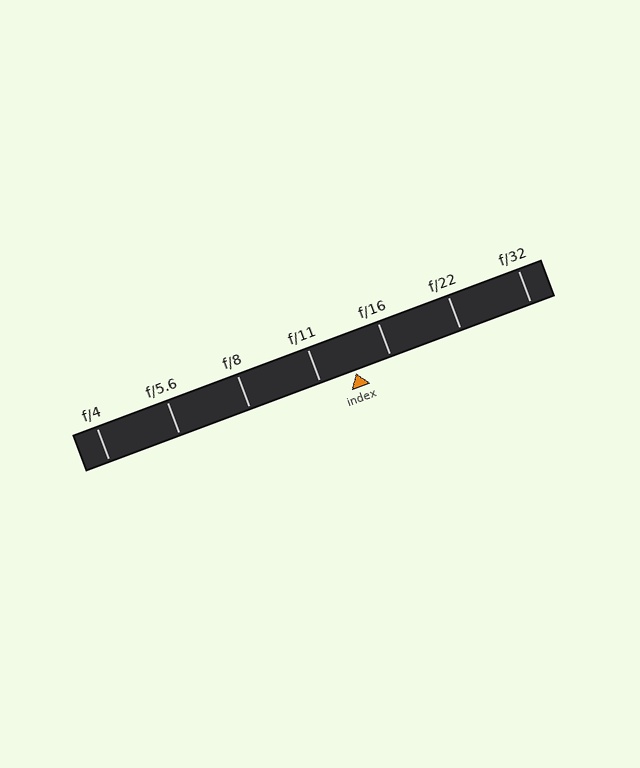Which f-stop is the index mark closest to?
The index mark is closest to f/11.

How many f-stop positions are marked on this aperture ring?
There are 7 f-stop positions marked.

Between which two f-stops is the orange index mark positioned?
The index mark is between f/11 and f/16.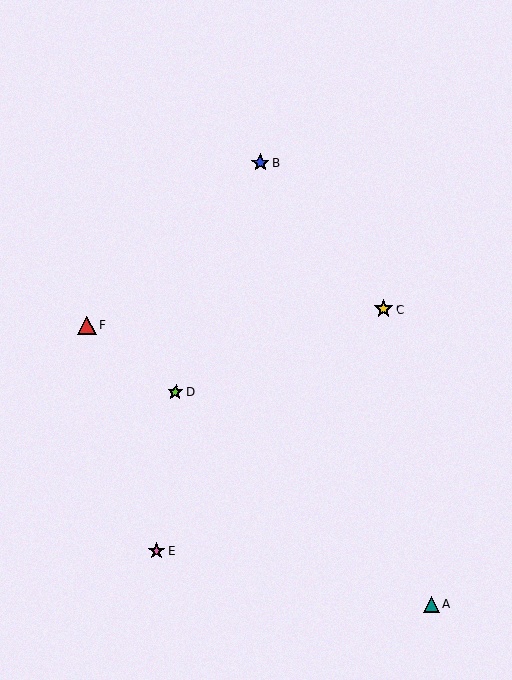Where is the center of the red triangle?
The center of the red triangle is at (87, 326).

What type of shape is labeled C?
Shape C is a yellow star.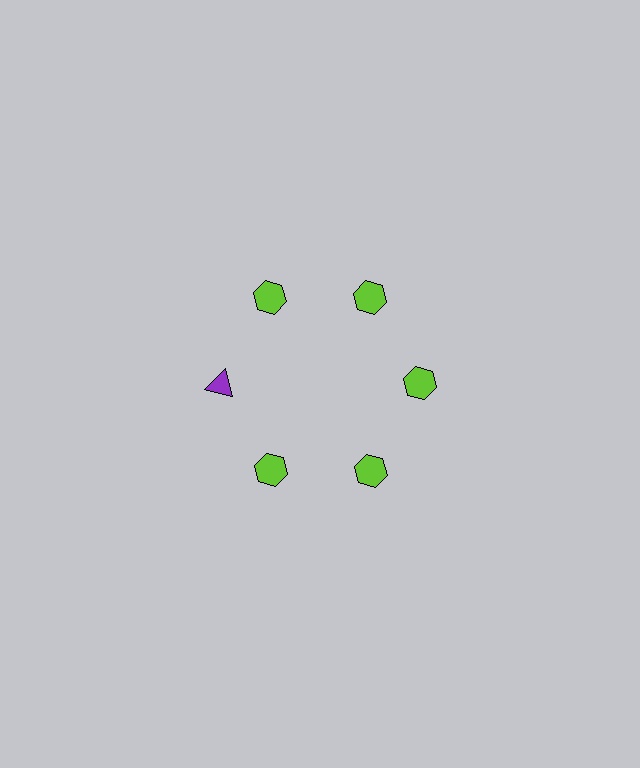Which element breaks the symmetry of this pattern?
The purple triangle at roughly the 9 o'clock position breaks the symmetry. All other shapes are lime hexagons.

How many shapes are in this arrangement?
There are 6 shapes arranged in a ring pattern.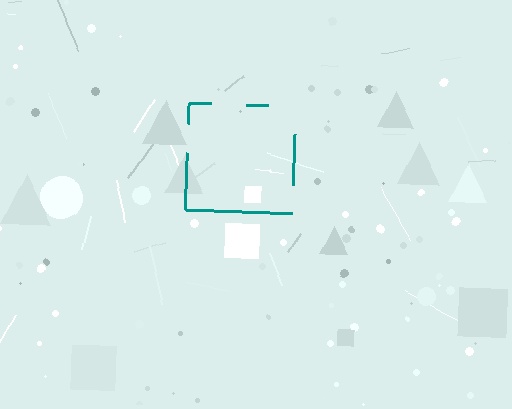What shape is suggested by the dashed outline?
The dashed outline suggests a square.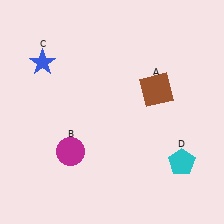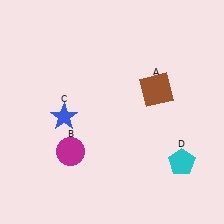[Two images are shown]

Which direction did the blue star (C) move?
The blue star (C) moved down.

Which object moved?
The blue star (C) moved down.